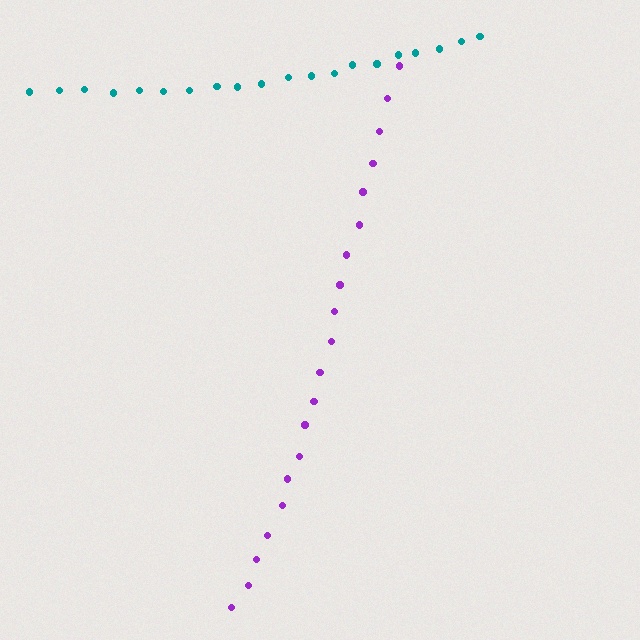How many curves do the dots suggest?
There are 2 distinct paths.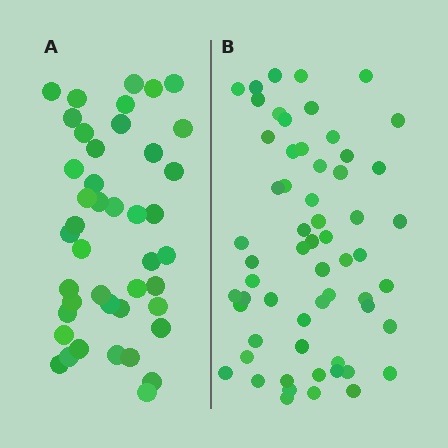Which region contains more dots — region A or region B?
Region B (the right region) has more dots.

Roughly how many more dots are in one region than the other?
Region B has approximately 15 more dots than region A.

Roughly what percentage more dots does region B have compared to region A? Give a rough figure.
About 40% more.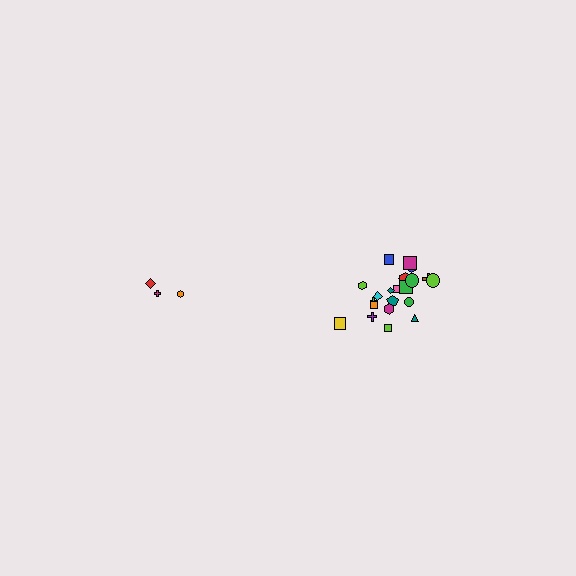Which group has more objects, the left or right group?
The right group.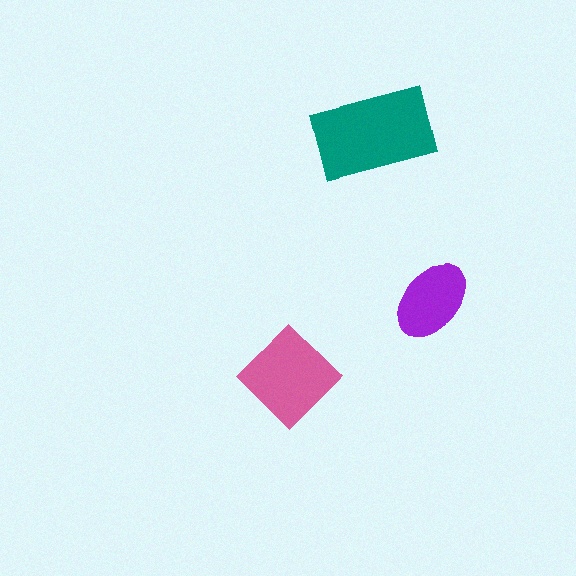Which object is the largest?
The teal rectangle.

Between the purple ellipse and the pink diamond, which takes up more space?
The pink diamond.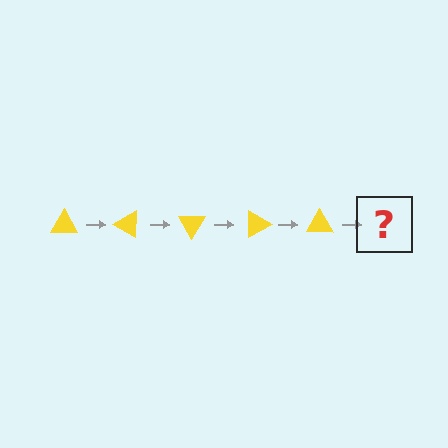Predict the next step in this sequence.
The next step is a yellow triangle rotated 150 degrees.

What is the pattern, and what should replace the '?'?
The pattern is that the triangle rotates 30 degrees each step. The '?' should be a yellow triangle rotated 150 degrees.